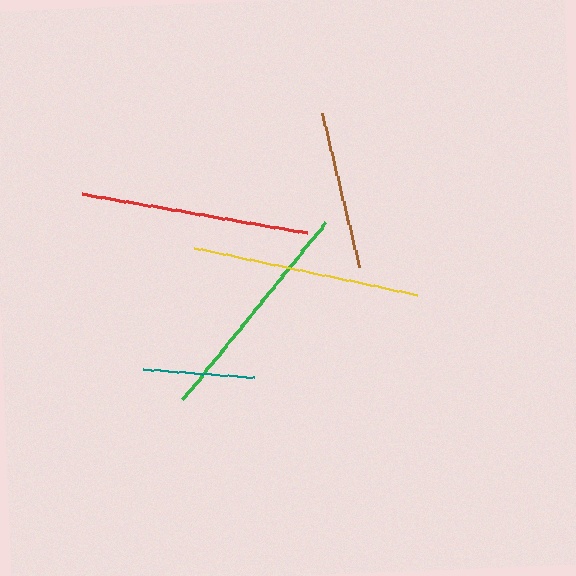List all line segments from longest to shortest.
From longest to shortest: red, yellow, green, brown, teal.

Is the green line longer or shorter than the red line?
The red line is longer than the green line.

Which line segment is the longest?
The red line is the longest at approximately 229 pixels.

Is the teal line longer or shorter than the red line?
The red line is longer than the teal line.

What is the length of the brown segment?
The brown segment is approximately 158 pixels long.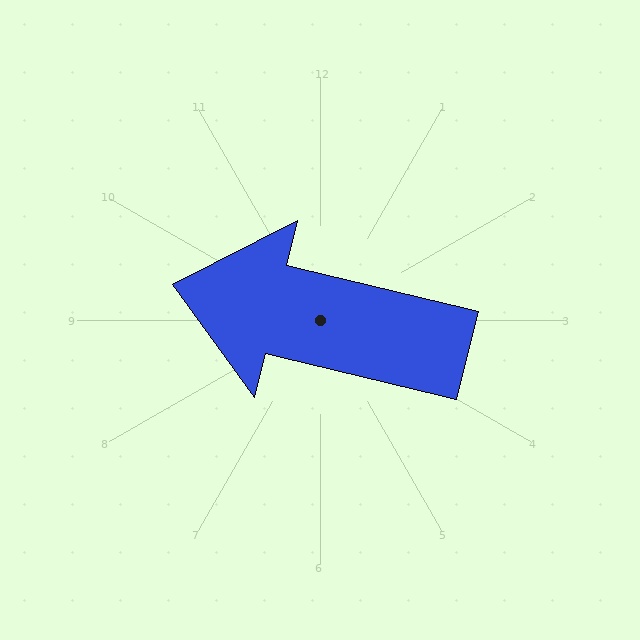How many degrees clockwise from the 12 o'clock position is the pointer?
Approximately 284 degrees.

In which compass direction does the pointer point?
West.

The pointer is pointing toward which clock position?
Roughly 9 o'clock.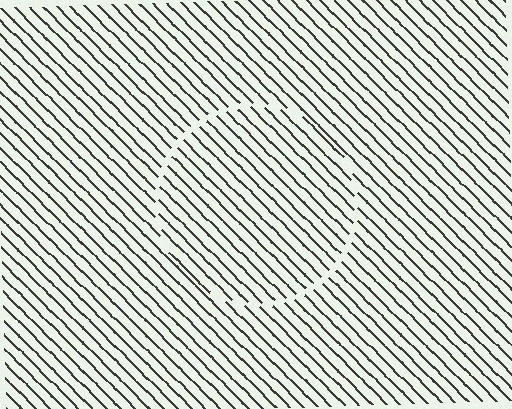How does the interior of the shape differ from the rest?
The interior of the shape contains the same grating, shifted by half a period — the contour is defined by the phase discontinuity where line-ends from the inner and outer gratings abut.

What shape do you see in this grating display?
An illusory circle. The interior of the shape contains the same grating, shifted by half a period — the contour is defined by the phase discontinuity where line-ends from the inner and outer gratings abut.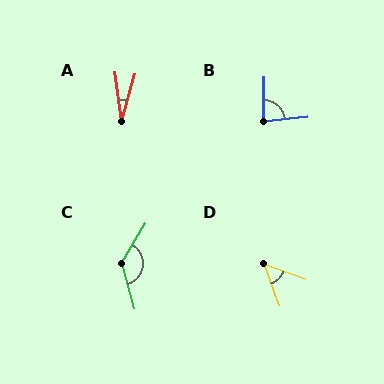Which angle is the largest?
C, at approximately 133 degrees.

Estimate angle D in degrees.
Approximately 49 degrees.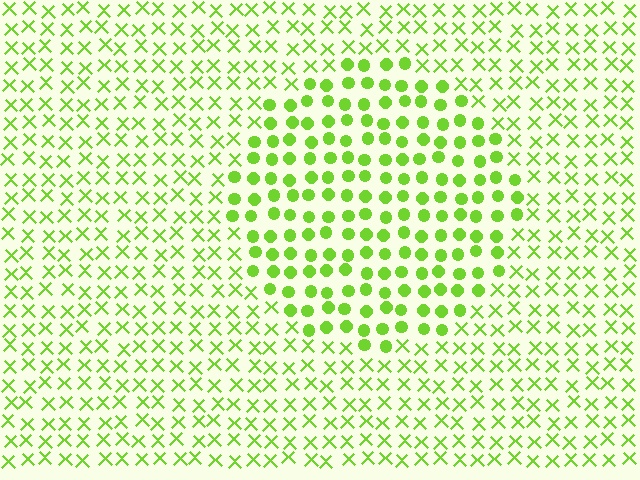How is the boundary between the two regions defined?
The boundary is defined by a change in element shape: circles inside vs. X marks outside. All elements share the same color and spacing.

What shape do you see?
I see a circle.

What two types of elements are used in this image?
The image uses circles inside the circle region and X marks outside it.